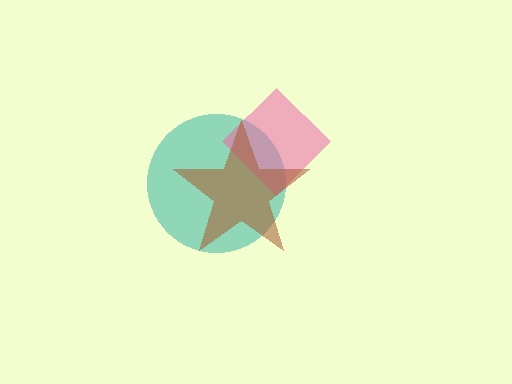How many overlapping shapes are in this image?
There are 3 overlapping shapes in the image.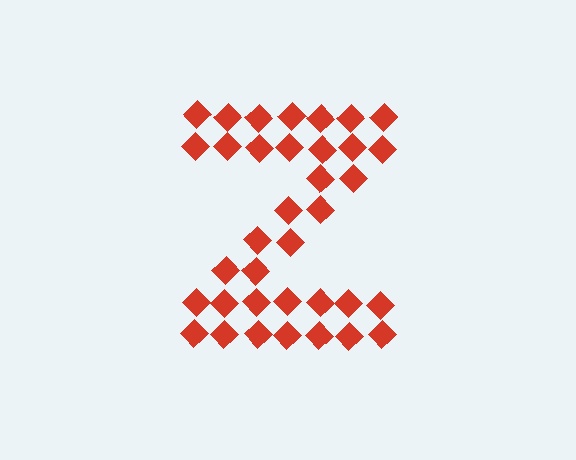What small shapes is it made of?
It is made of small diamonds.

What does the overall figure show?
The overall figure shows the letter Z.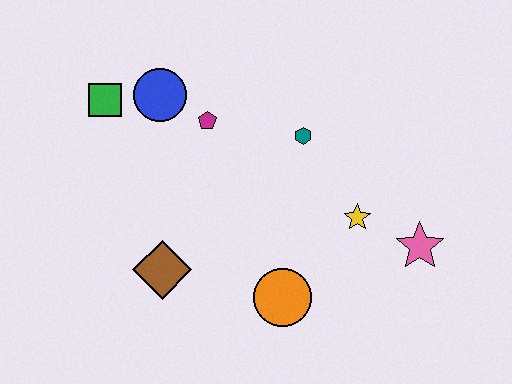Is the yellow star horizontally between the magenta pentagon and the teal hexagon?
No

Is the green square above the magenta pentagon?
Yes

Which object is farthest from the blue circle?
The pink star is farthest from the blue circle.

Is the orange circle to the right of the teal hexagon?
No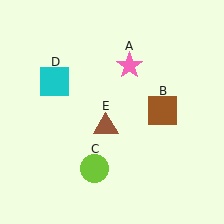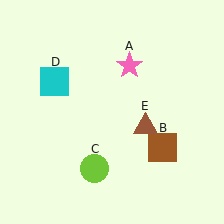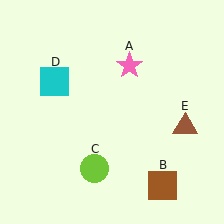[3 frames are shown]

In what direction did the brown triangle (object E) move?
The brown triangle (object E) moved right.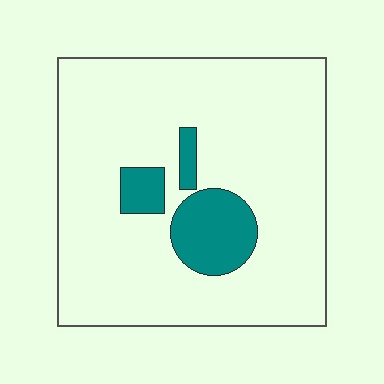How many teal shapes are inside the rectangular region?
3.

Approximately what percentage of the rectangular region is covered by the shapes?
Approximately 15%.